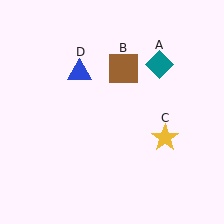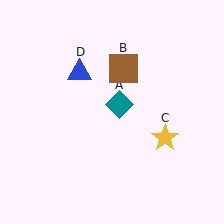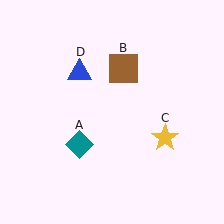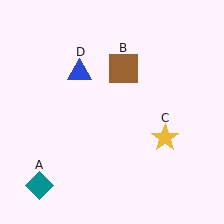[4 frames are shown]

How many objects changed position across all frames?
1 object changed position: teal diamond (object A).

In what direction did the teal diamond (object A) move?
The teal diamond (object A) moved down and to the left.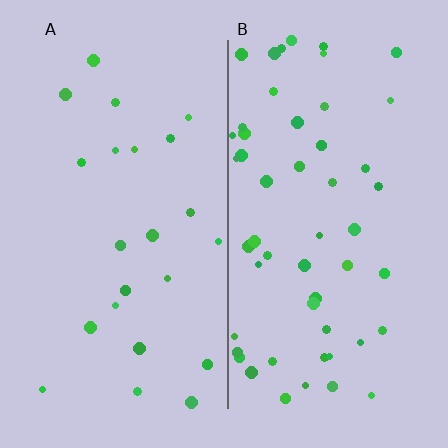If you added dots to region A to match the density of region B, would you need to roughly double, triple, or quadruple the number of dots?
Approximately double.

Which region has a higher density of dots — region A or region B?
B (the right).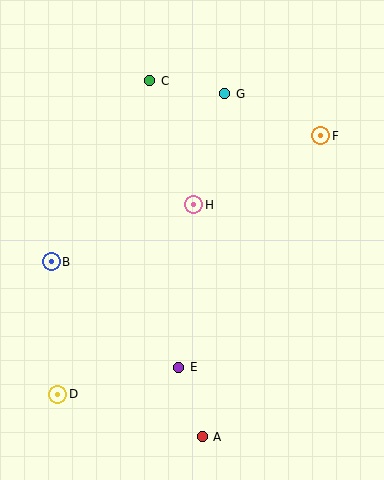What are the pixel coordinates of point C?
Point C is at (150, 81).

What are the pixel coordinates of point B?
Point B is at (51, 262).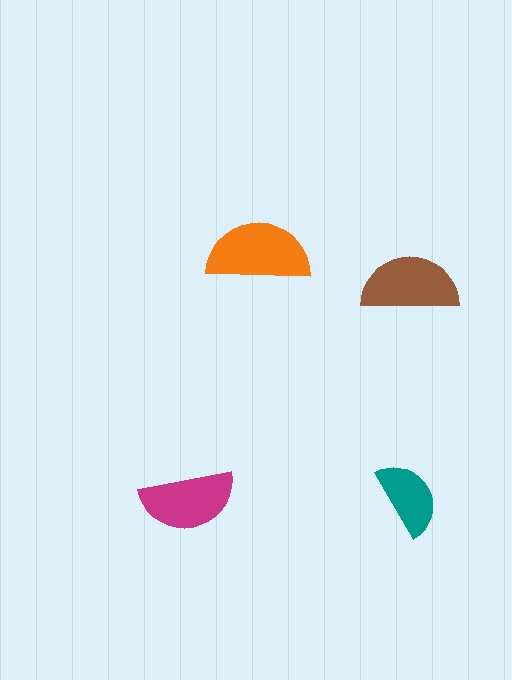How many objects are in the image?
There are 4 objects in the image.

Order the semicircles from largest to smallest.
the orange one, the brown one, the magenta one, the teal one.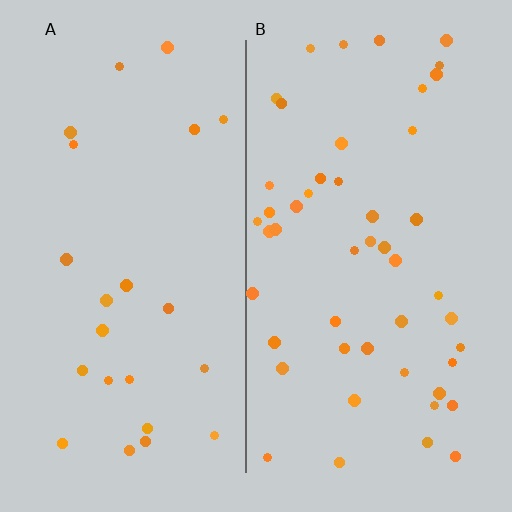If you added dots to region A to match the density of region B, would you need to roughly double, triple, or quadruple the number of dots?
Approximately double.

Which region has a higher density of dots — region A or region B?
B (the right).